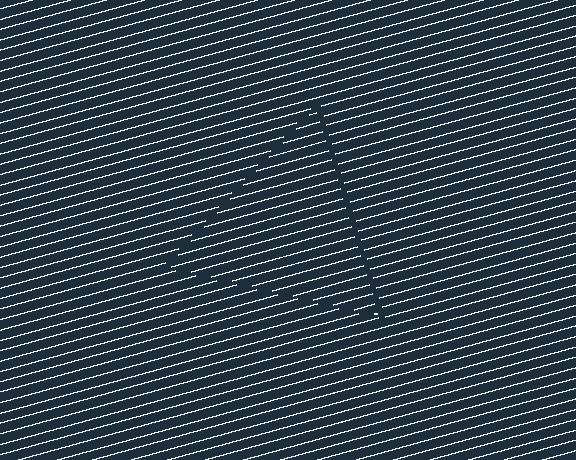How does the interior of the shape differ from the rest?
The interior of the shape contains the same grating, shifted by half a period — the contour is defined by the phase discontinuity where line-ends from the inner and outer gratings abut.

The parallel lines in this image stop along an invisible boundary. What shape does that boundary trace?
An illusory triangle. The interior of the shape contains the same grating, shifted by half a period — the contour is defined by the phase discontinuity where line-ends from the inner and outer gratings abut.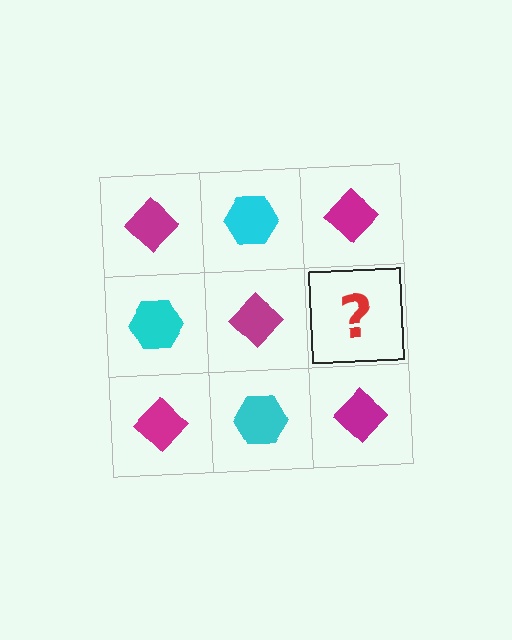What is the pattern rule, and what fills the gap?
The rule is that it alternates magenta diamond and cyan hexagon in a checkerboard pattern. The gap should be filled with a cyan hexagon.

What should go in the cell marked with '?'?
The missing cell should contain a cyan hexagon.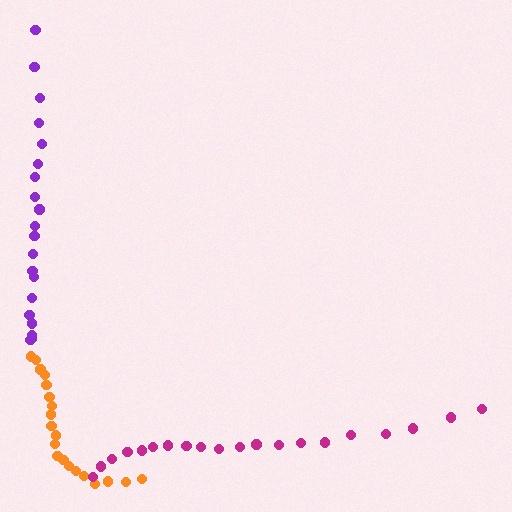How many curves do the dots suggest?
There are 3 distinct paths.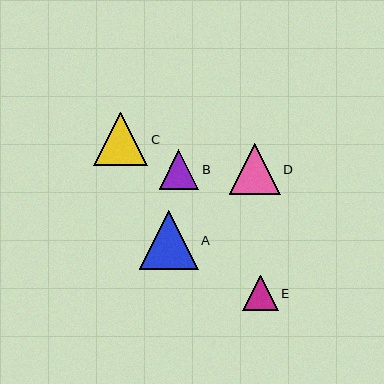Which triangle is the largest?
Triangle A is the largest with a size of approximately 59 pixels.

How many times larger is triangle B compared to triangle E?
Triangle B is approximately 1.1 times the size of triangle E.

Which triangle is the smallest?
Triangle E is the smallest with a size of approximately 36 pixels.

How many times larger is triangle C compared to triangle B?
Triangle C is approximately 1.4 times the size of triangle B.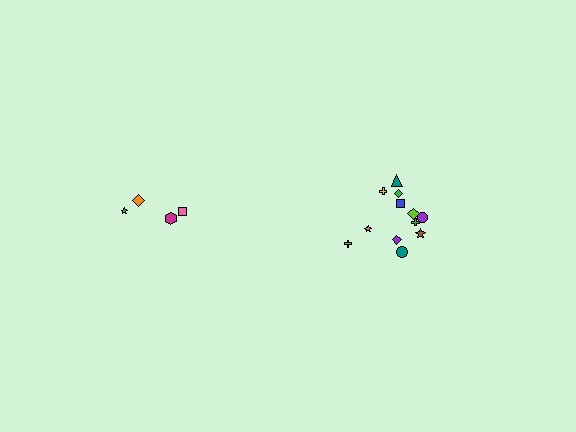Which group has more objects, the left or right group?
The right group.